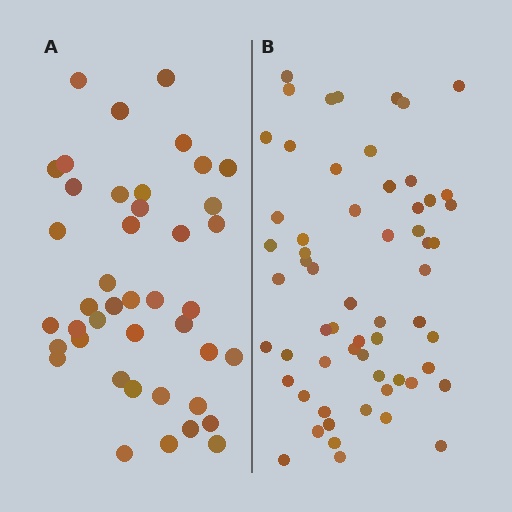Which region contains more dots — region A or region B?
Region B (the right region) has more dots.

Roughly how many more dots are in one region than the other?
Region B has approximately 20 more dots than region A.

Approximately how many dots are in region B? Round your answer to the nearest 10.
About 60 dots.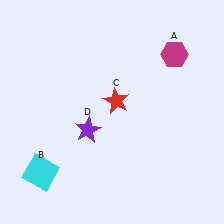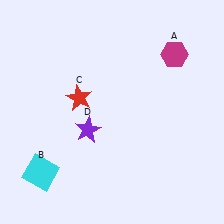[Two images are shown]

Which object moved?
The red star (C) moved left.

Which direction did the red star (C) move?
The red star (C) moved left.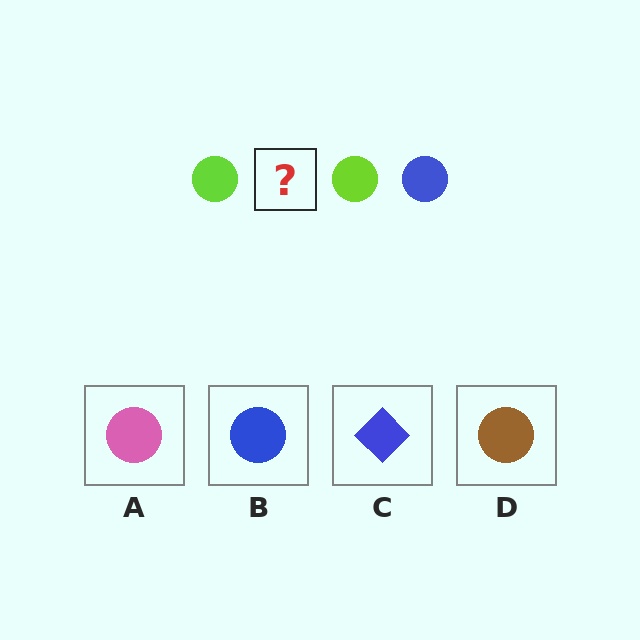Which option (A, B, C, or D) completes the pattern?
B.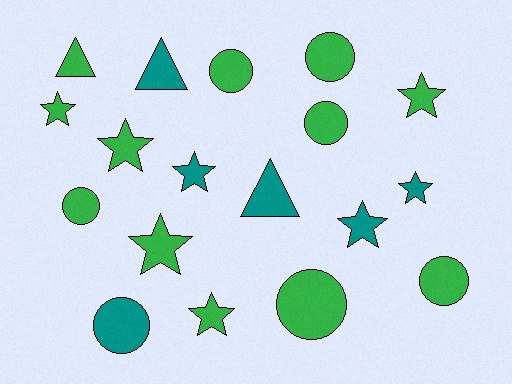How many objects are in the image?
There are 18 objects.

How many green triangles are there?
There is 1 green triangle.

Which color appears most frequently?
Green, with 12 objects.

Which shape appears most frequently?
Star, with 8 objects.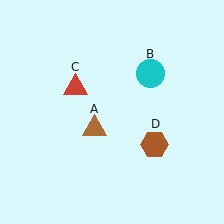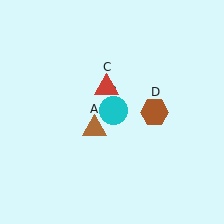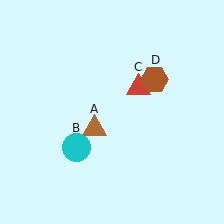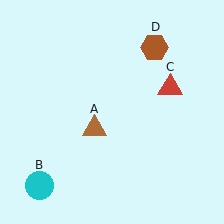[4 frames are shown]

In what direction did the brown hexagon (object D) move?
The brown hexagon (object D) moved up.